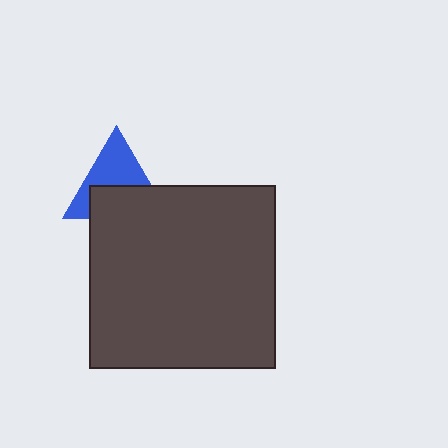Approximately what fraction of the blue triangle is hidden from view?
Roughly 47% of the blue triangle is hidden behind the dark gray rectangle.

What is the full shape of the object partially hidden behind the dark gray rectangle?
The partially hidden object is a blue triangle.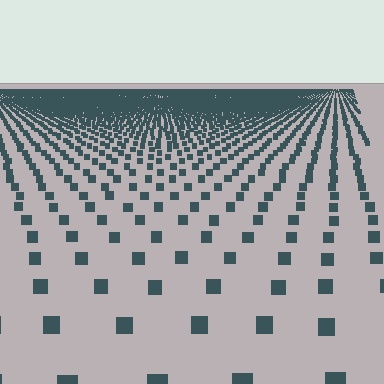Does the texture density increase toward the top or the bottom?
Density increases toward the top.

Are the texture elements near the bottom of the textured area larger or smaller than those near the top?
Larger. Near the bottom, elements are closer to the viewer and appear at a bigger on-screen size.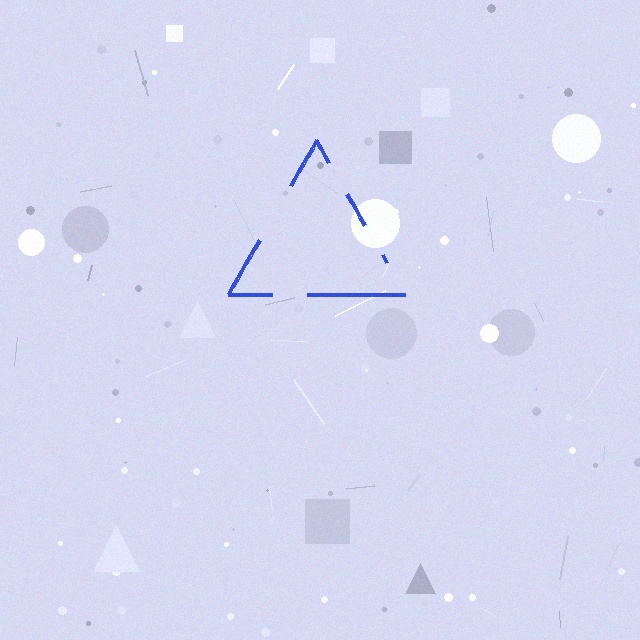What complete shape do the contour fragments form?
The contour fragments form a triangle.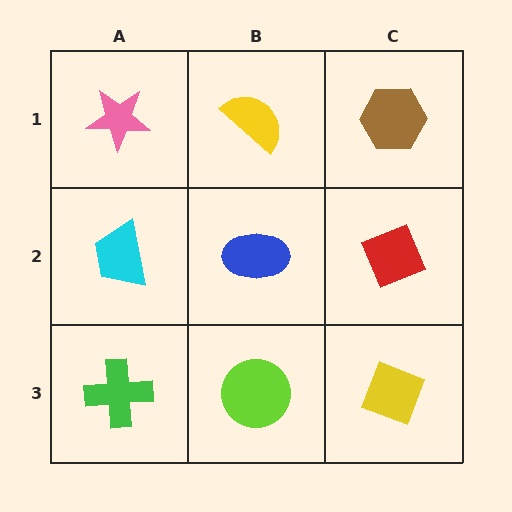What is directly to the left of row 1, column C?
A yellow semicircle.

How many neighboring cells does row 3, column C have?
2.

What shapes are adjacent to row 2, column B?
A yellow semicircle (row 1, column B), a lime circle (row 3, column B), a cyan trapezoid (row 2, column A), a red diamond (row 2, column C).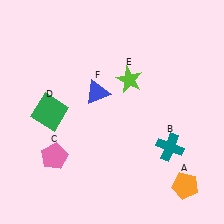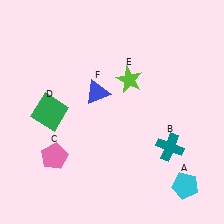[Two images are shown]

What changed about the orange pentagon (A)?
In Image 1, A is orange. In Image 2, it changed to cyan.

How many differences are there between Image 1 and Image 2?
There is 1 difference between the two images.